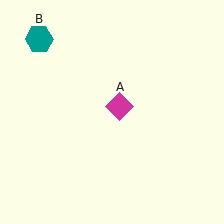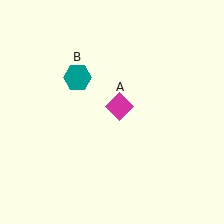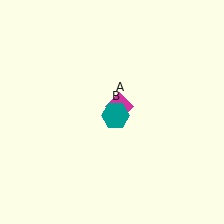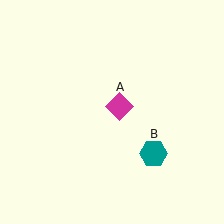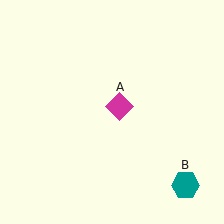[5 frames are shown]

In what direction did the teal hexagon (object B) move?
The teal hexagon (object B) moved down and to the right.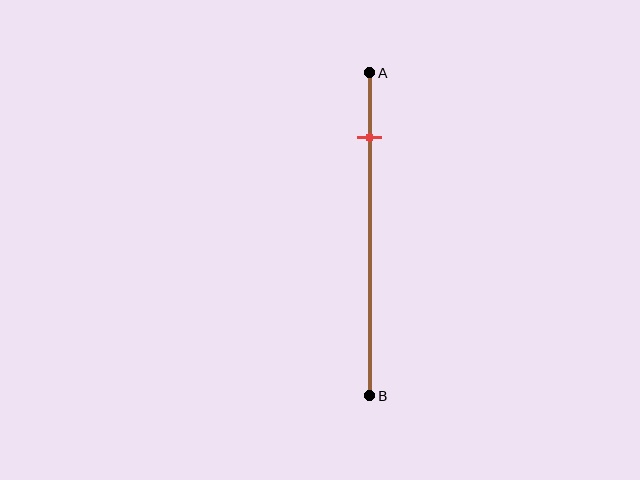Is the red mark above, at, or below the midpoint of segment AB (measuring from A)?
The red mark is above the midpoint of segment AB.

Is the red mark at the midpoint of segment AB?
No, the mark is at about 20% from A, not at the 50% midpoint.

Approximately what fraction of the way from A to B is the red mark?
The red mark is approximately 20% of the way from A to B.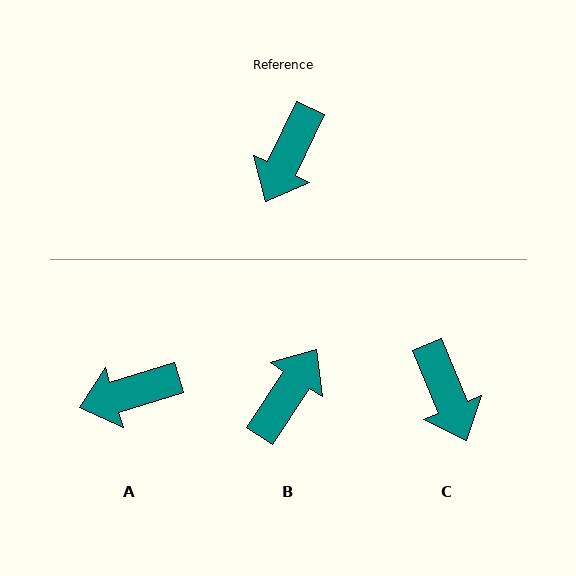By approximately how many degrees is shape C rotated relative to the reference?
Approximately 49 degrees counter-clockwise.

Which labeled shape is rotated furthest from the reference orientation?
B, about 173 degrees away.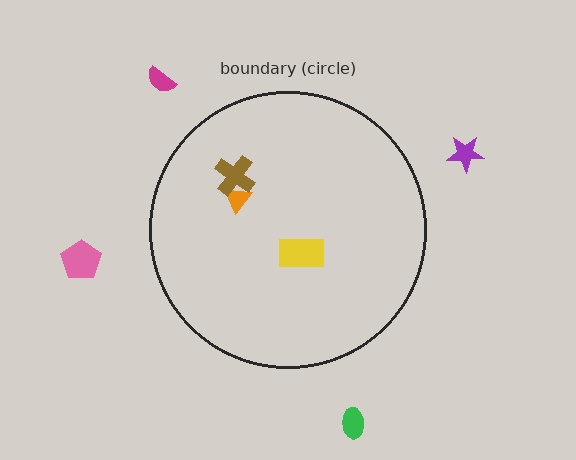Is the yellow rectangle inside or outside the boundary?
Inside.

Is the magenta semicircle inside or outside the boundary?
Outside.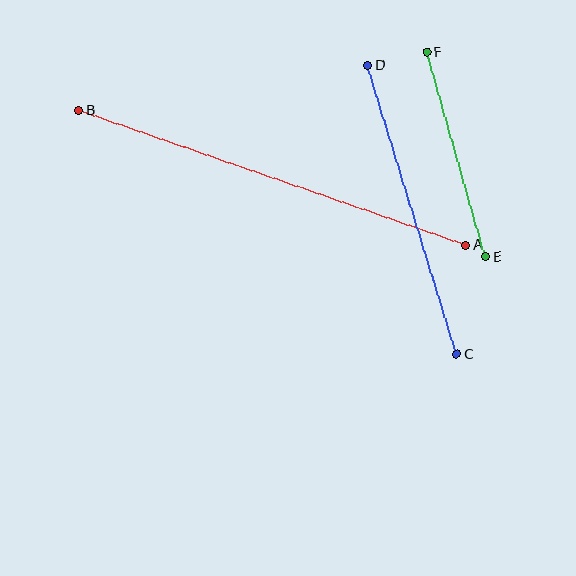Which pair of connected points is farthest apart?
Points A and B are farthest apart.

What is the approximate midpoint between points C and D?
The midpoint is at approximately (413, 210) pixels.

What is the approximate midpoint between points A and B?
The midpoint is at approximately (272, 178) pixels.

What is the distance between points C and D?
The distance is approximately 302 pixels.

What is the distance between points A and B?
The distance is approximately 410 pixels.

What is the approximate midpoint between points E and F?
The midpoint is at approximately (456, 155) pixels.